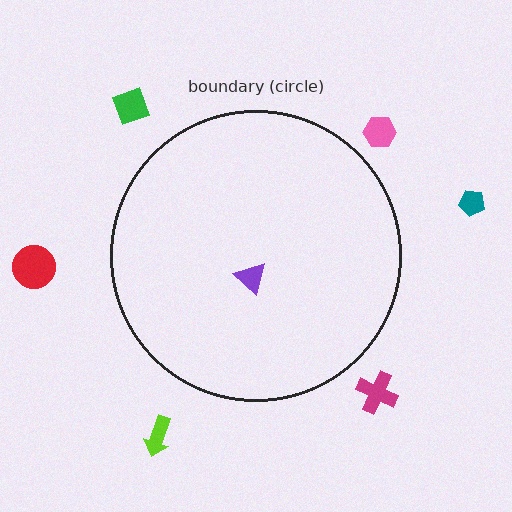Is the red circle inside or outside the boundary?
Outside.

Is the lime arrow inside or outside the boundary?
Outside.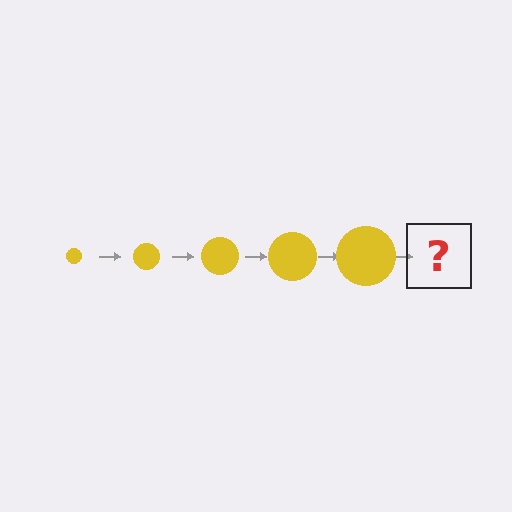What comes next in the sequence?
The next element should be a yellow circle, larger than the previous one.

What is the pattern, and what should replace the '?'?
The pattern is that the circle gets progressively larger each step. The '?' should be a yellow circle, larger than the previous one.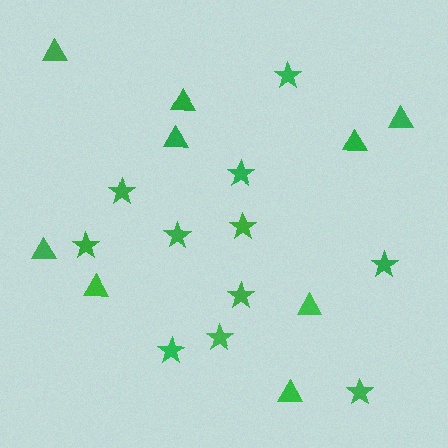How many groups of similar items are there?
There are 2 groups: one group of stars (11) and one group of triangles (9).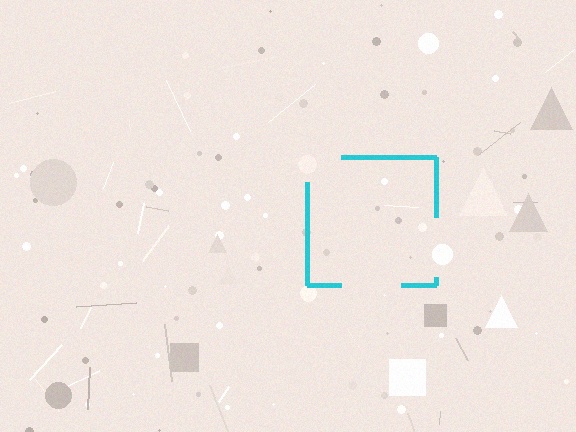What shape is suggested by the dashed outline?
The dashed outline suggests a square.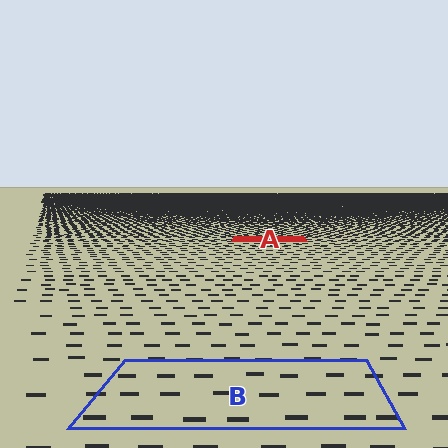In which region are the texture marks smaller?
The texture marks are smaller in region A, because it is farther away.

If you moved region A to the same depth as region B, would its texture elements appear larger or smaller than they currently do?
They would appear larger. At a closer depth, the same texture elements are projected at a bigger on-screen size.